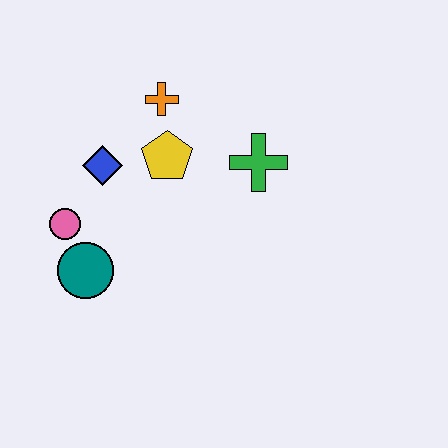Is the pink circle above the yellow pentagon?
No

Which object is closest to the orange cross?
The yellow pentagon is closest to the orange cross.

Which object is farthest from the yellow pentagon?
The teal circle is farthest from the yellow pentagon.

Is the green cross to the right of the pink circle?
Yes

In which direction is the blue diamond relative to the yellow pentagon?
The blue diamond is to the left of the yellow pentagon.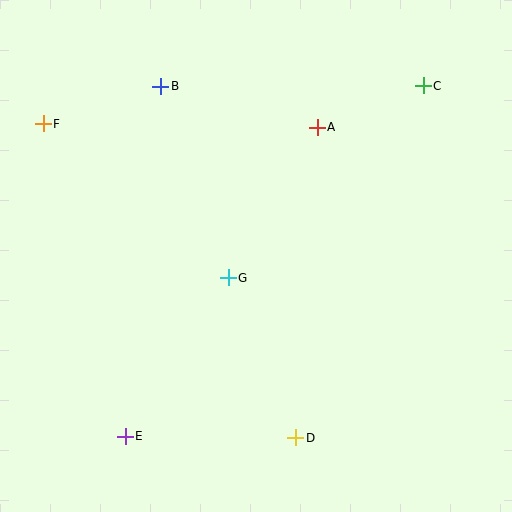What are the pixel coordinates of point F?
Point F is at (43, 124).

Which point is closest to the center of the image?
Point G at (228, 278) is closest to the center.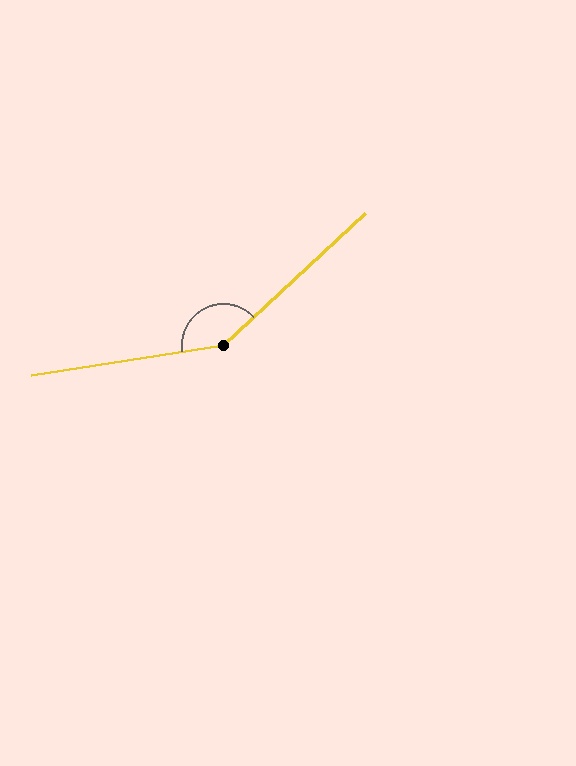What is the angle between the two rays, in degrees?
Approximately 146 degrees.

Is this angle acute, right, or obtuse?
It is obtuse.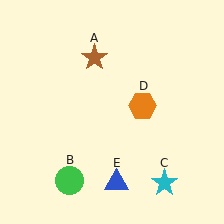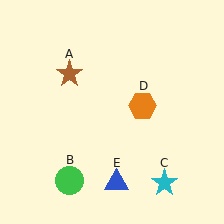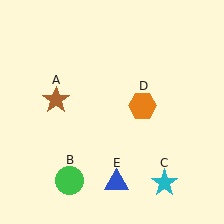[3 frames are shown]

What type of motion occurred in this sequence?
The brown star (object A) rotated counterclockwise around the center of the scene.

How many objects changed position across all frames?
1 object changed position: brown star (object A).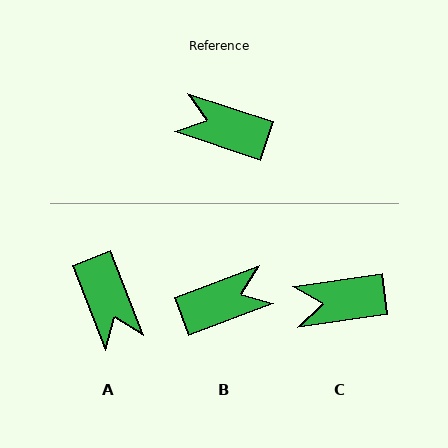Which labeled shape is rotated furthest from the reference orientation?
B, about 142 degrees away.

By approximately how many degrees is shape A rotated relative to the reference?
Approximately 129 degrees counter-clockwise.